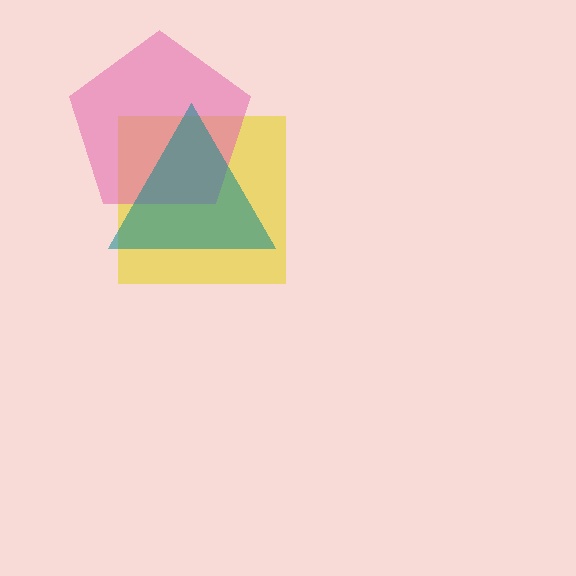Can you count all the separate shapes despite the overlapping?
Yes, there are 3 separate shapes.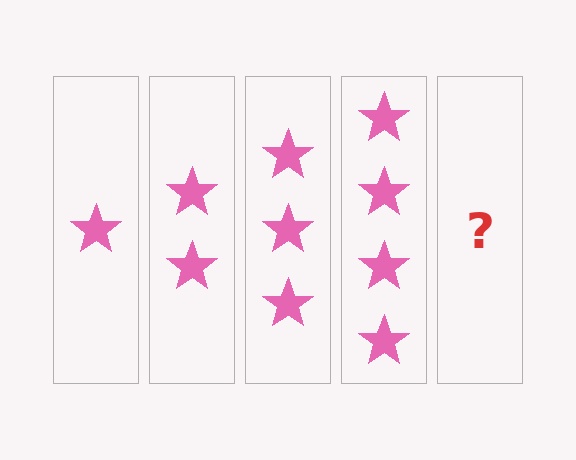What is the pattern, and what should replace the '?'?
The pattern is that each step adds one more star. The '?' should be 5 stars.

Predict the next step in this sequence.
The next step is 5 stars.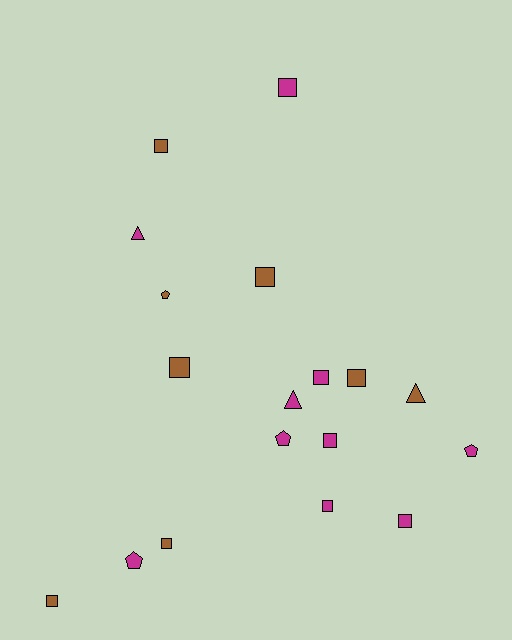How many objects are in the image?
There are 18 objects.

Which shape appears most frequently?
Square, with 11 objects.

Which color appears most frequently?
Magenta, with 10 objects.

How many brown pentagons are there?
There is 1 brown pentagon.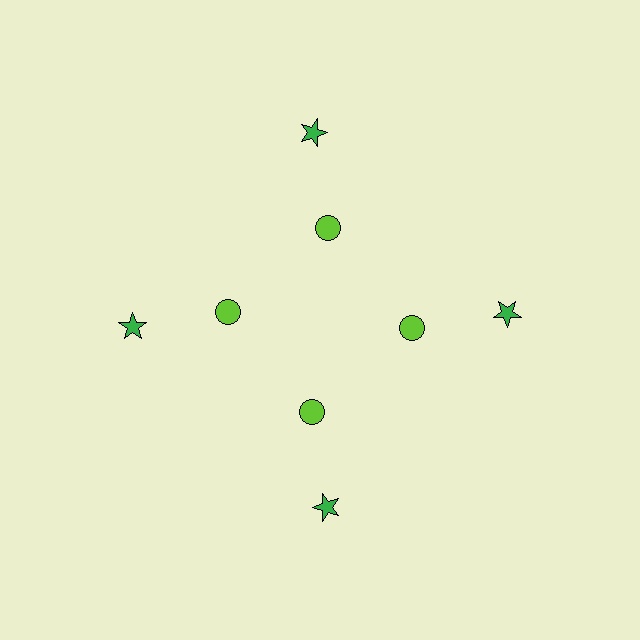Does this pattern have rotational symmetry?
Yes, this pattern has 4-fold rotational symmetry. It looks the same after rotating 90 degrees around the center.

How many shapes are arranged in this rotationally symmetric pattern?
There are 8 shapes, arranged in 4 groups of 2.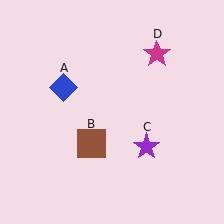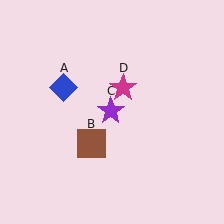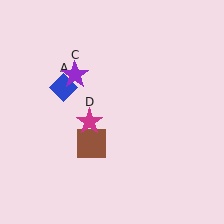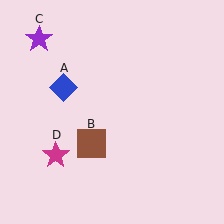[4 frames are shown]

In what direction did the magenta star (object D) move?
The magenta star (object D) moved down and to the left.